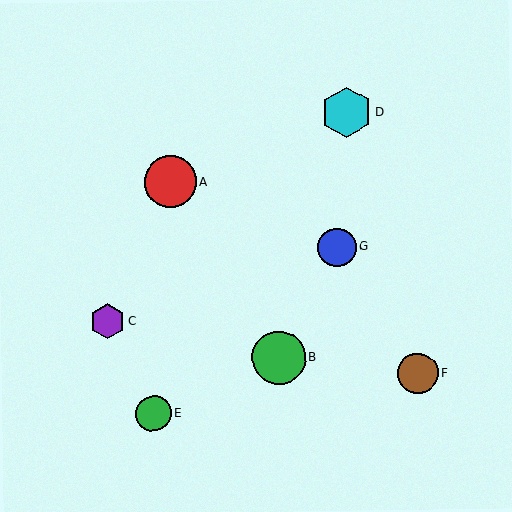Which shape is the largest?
The green circle (labeled B) is the largest.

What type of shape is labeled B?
Shape B is a green circle.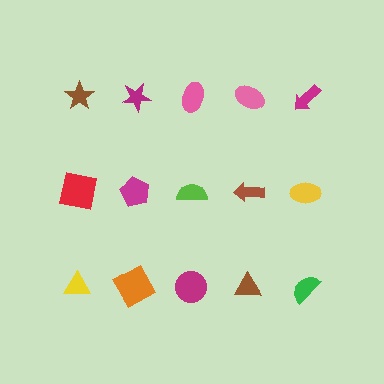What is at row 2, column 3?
A lime semicircle.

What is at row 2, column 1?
A red square.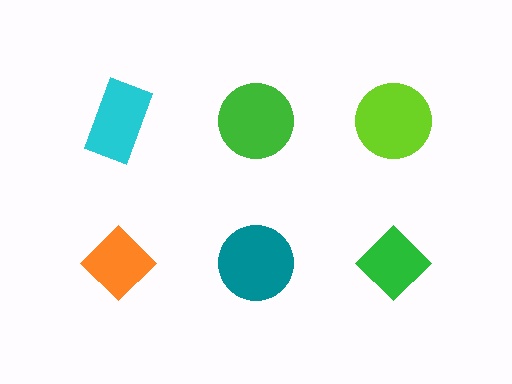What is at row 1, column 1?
A cyan rectangle.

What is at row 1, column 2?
A green circle.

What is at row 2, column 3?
A green diamond.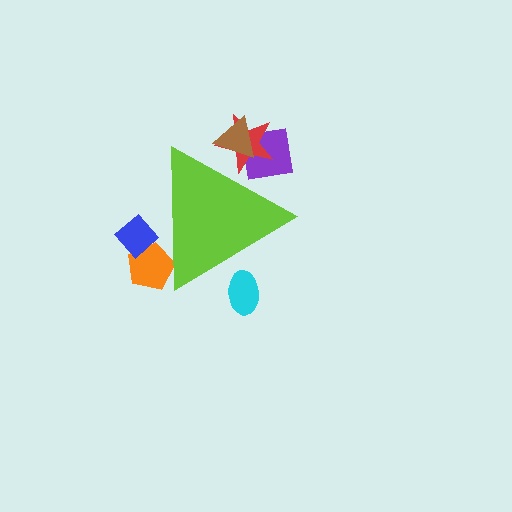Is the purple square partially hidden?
Yes, the purple square is partially hidden behind the lime triangle.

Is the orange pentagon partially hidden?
Yes, the orange pentagon is partially hidden behind the lime triangle.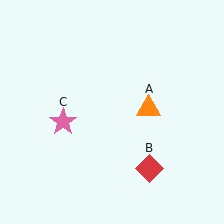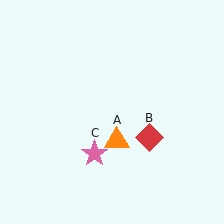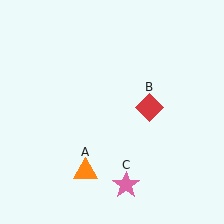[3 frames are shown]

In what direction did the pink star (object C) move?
The pink star (object C) moved down and to the right.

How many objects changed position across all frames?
3 objects changed position: orange triangle (object A), red diamond (object B), pink star (object C).